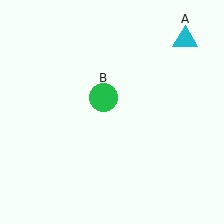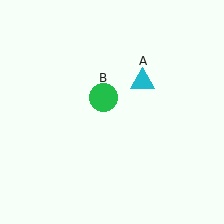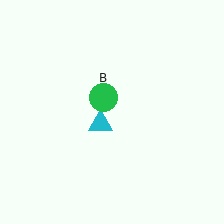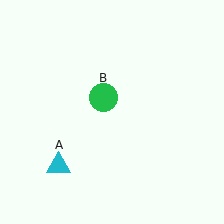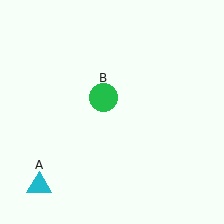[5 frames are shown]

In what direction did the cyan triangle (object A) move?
The cyan triangle (object A) moved down and to the left.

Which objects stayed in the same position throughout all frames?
Green circle (object B) remained stationary.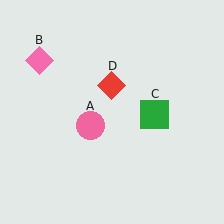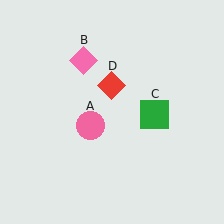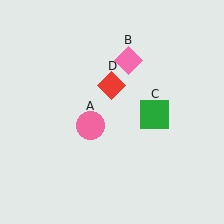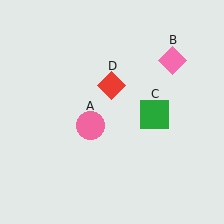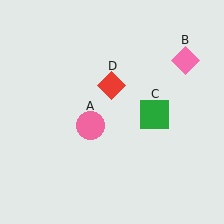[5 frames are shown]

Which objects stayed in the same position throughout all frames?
Pink circle (object A) and green square (object C) and red diamond (object D) remained stationary.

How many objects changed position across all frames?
1 object changed position: pink diamond (object B).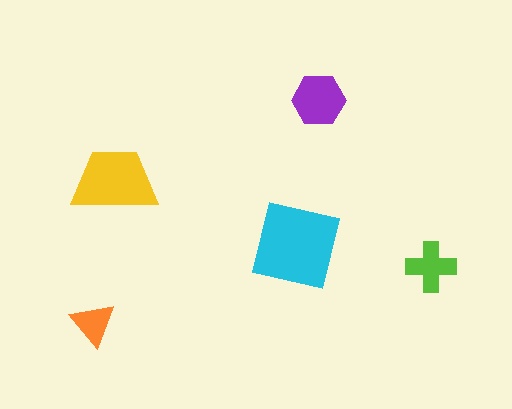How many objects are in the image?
There are 5 objects in the image.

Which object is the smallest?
The orange triangle.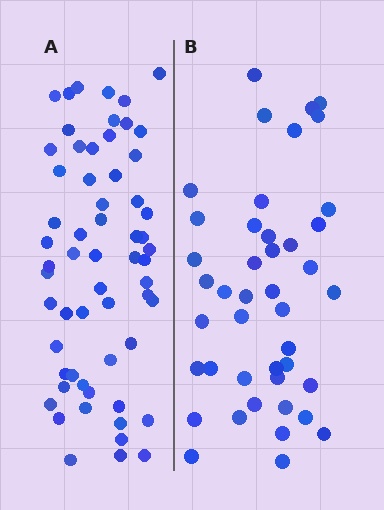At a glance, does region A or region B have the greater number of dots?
Region A (the left region) has more dots.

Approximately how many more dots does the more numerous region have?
Region A has approximately 15 more dots than region B.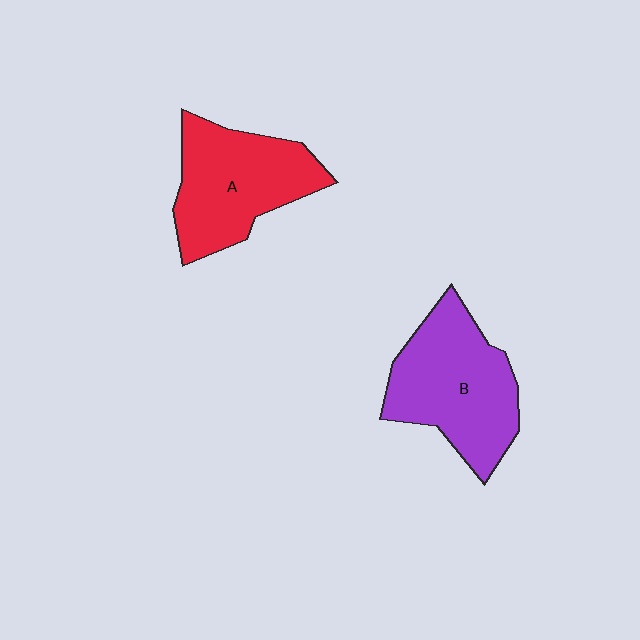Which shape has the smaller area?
Shape A (red).